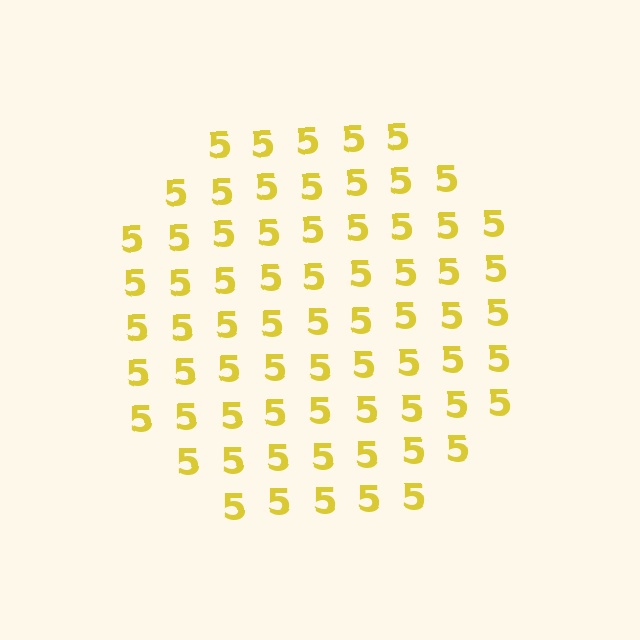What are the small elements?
The small elements are digit 5's.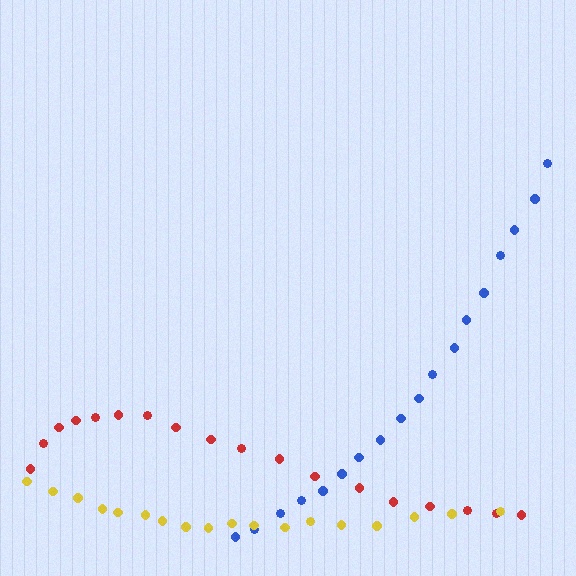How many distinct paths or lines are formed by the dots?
There are 3 distinct paths.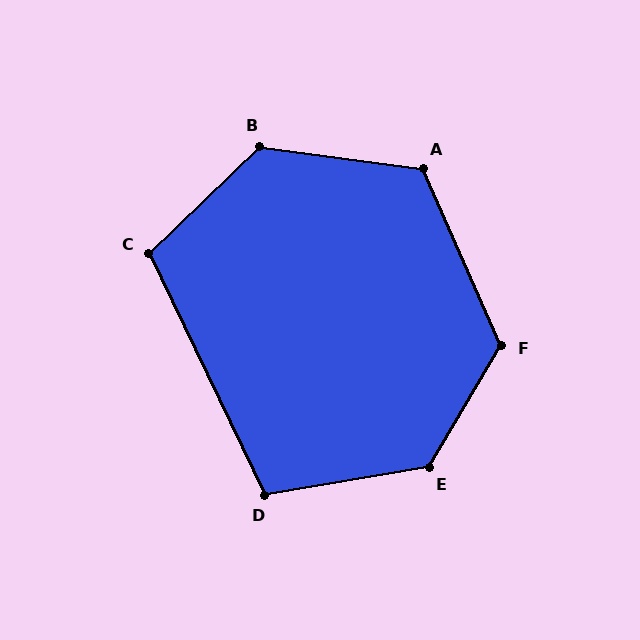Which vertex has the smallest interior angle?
D, at approximately 106 degrees.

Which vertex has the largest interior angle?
E, at approximately 130 degrees.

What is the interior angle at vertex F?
Approximately 125 degrees (obtuse).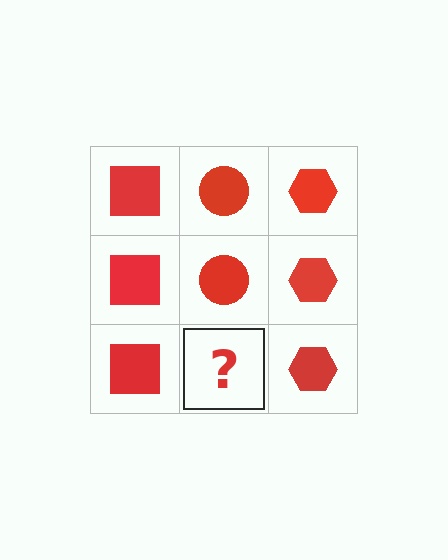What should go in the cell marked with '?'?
The missing cell should contain a red circle.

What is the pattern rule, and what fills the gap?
The rule is that each column has a consistent shape. The gap should be filled with a red circle.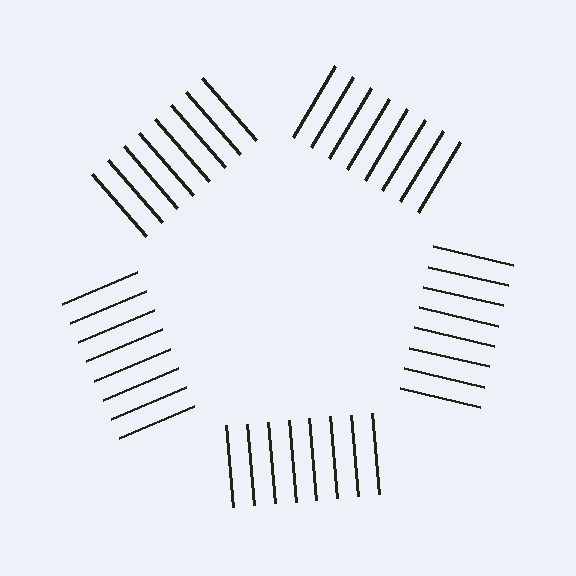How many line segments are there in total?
40 — 8 along each of the 5 edges.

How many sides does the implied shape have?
5 sides — the line-ends trace a pentagon.